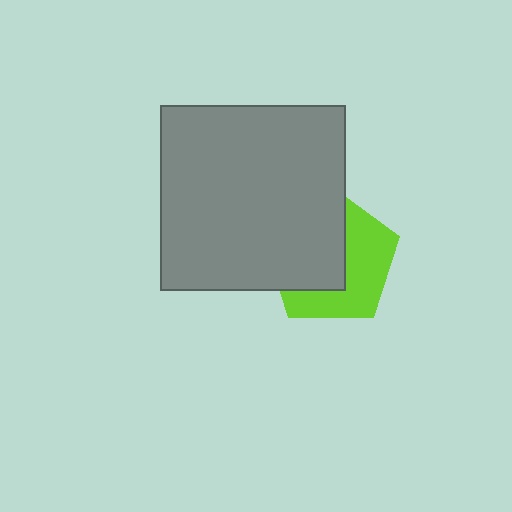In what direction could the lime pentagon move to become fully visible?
The lime pentagon could move right. That would shift it out from behind the gray square entirely.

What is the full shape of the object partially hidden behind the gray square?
The partially hidden object is a lime pentagon.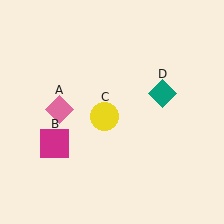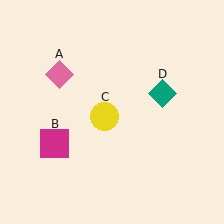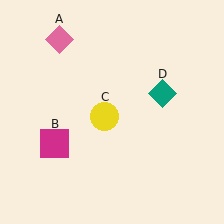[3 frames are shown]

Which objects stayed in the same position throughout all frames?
Magenta square (object B) and yellow circle (object C) and teal diamond (object D) remained stationary.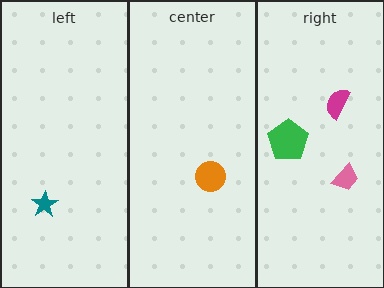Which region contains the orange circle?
The center region.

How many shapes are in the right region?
3.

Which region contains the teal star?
The left region.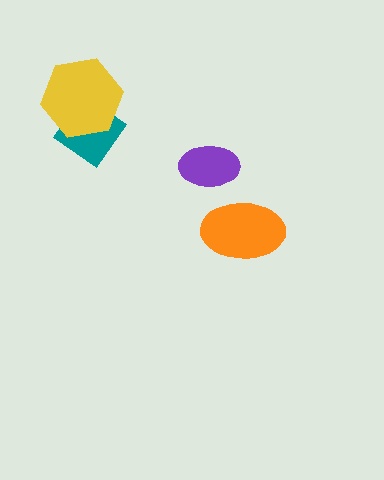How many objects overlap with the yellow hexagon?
1 object overlaps with the yellow hexagon.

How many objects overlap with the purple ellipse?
0 objects overlap with the purple ellipse.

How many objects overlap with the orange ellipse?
0 objects overlap with the orange ellipse.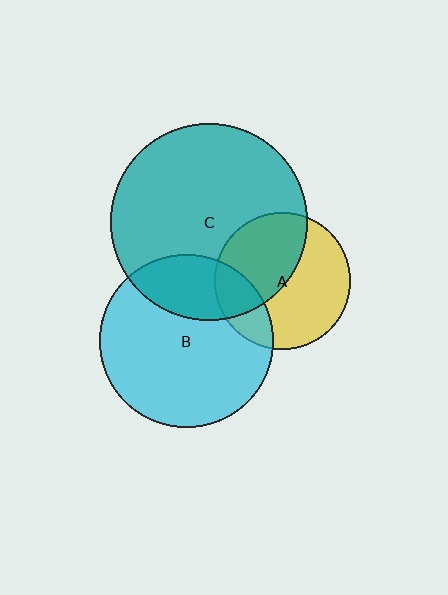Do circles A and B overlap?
Yes.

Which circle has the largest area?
Circle C (teal).